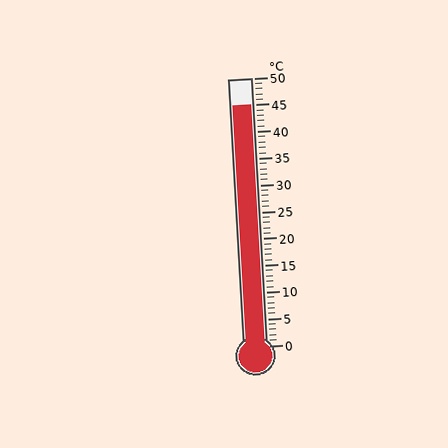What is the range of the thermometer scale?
The thermometer scale ranges from 0°C to 50°C.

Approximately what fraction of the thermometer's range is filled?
The thermometer is filled to approximately 90% of its range.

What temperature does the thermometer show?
The thermometer shows approximately 45°C.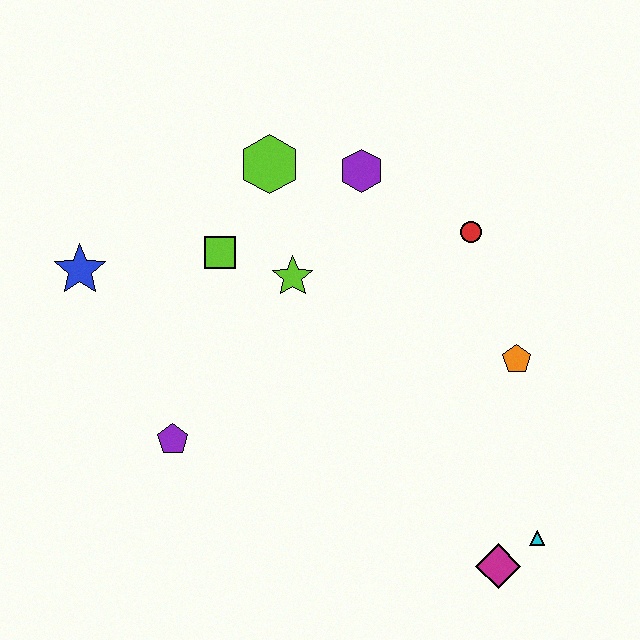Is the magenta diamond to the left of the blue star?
No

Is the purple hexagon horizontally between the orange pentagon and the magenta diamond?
No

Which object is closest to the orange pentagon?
The red circle is closest to the orange pentagon.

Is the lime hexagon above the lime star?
Yes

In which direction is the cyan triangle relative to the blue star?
The cyan triangle is to the right of the blue star.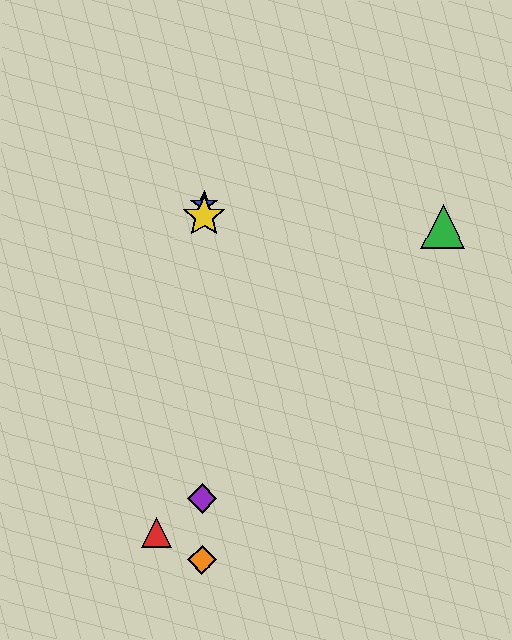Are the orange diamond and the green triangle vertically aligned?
No, the orange diamond is at x≈202 and the green triangle is at x≈443.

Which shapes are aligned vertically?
The blue star, the yellow star, the purple diamond, the orange diamond are aligned vertically.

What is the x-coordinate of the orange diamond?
The orange diamond is at x≈202.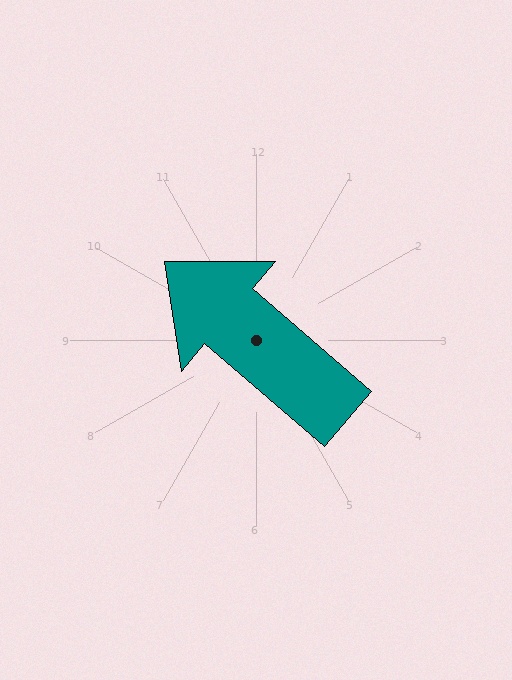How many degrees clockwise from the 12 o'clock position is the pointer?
Approximately 311 degrees.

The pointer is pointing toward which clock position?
Roughly 10 o'clock.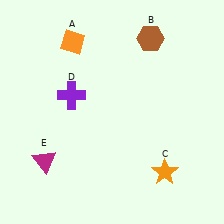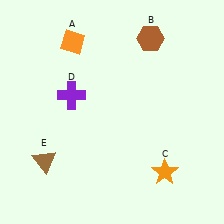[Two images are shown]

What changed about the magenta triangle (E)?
In Image 1, E is magenta. In Image 2, it changed to brown.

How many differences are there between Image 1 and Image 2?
There is 1 difference between the two images.